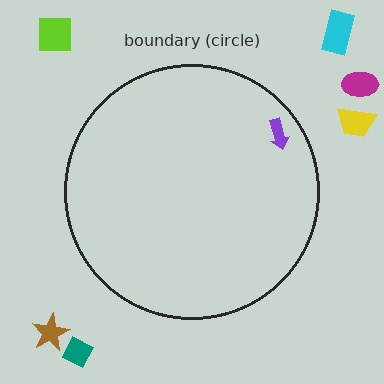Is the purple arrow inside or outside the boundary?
Inside.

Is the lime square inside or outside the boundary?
Outside.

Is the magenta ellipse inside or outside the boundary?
Outside.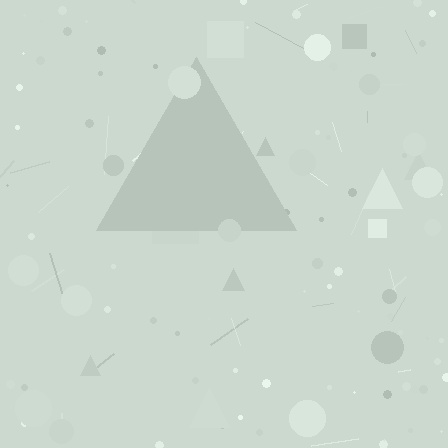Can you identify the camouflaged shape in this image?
The camouflaged shape is a triangle.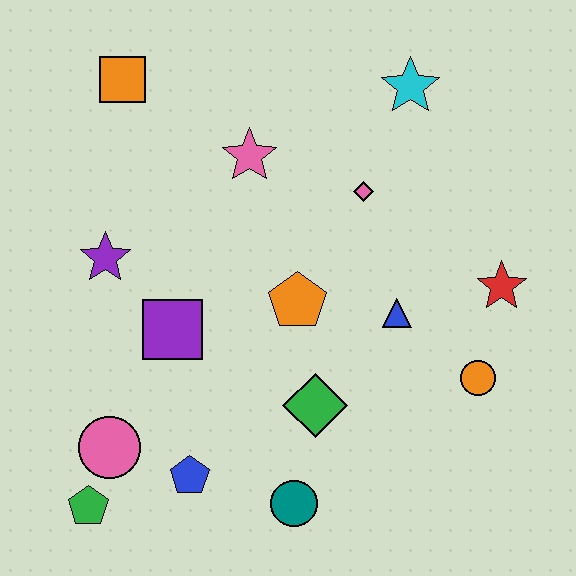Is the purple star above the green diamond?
Yes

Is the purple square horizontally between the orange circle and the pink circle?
Yes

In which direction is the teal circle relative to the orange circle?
The teal circle is to the left of the orange circle.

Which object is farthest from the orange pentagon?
The green pentagon is farthest from the orange pentagon.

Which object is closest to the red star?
The orange circle is closest to the red star.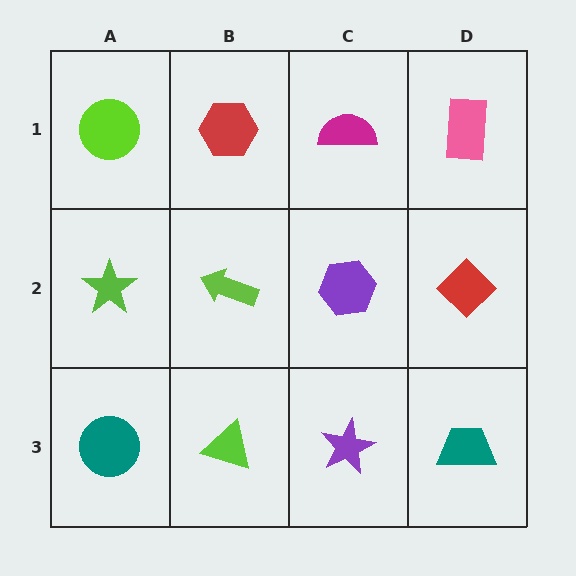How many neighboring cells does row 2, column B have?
4.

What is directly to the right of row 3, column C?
A teal trapezoid.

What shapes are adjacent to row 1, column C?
A purple hexagon (row 2, column C), a red hexagon (row 1, column B), a pink rectangle (row 1, column D).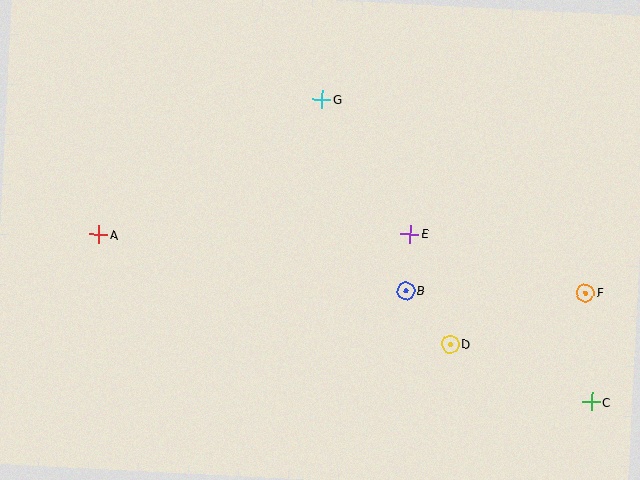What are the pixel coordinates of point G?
Point G is at (322, 99).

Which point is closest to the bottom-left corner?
Point A is closest to the bottom-left corner.